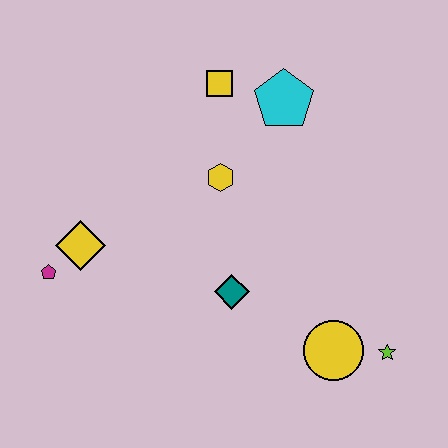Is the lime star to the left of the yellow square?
No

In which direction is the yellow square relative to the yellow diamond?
The yellow square is above the yellow diamond.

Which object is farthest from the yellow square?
The lime star is farthest from the yellow square.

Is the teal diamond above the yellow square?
No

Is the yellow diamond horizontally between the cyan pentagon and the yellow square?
No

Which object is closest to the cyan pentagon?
The yellow square is closest to the cyan pentagon.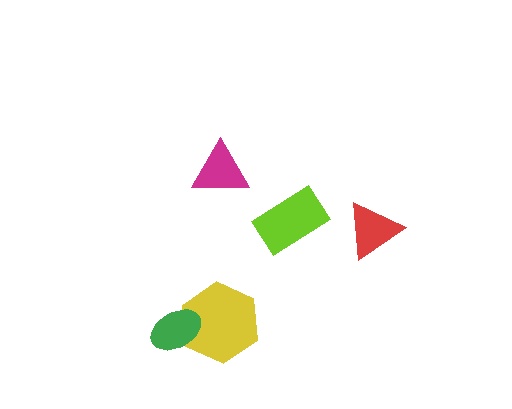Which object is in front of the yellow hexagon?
The green ellipse is in front of the yellow hexagon.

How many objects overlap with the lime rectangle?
0 objects overlap with the lime rectangle.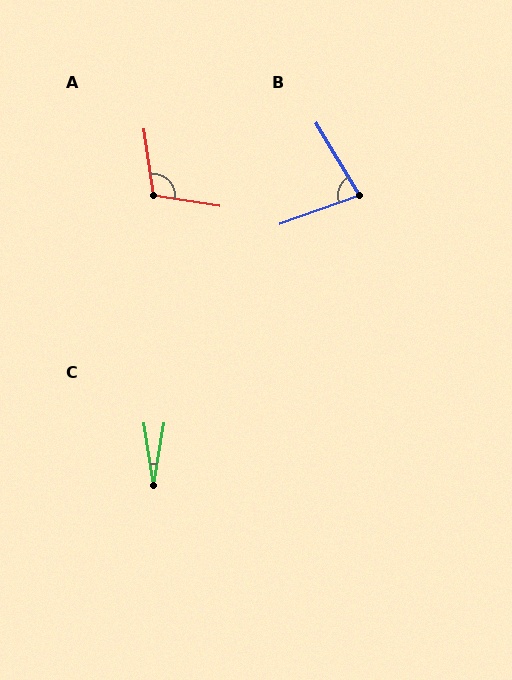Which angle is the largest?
A, at approximately 107 degrees.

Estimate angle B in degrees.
Approximately 79 degrees.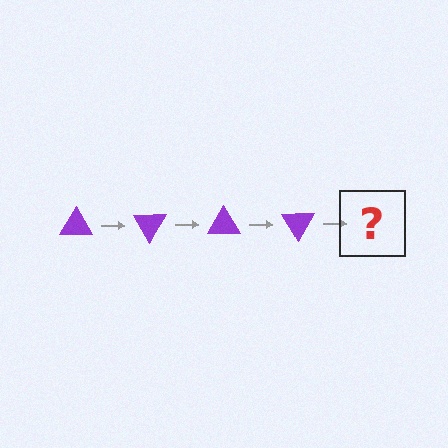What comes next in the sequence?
The next element should be a purple triangle rotated 240 degrees.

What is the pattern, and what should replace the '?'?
The pattern is that the triangle rotates 60 degrees each step. The '?' should be a purple triangle rotated 240 degrees.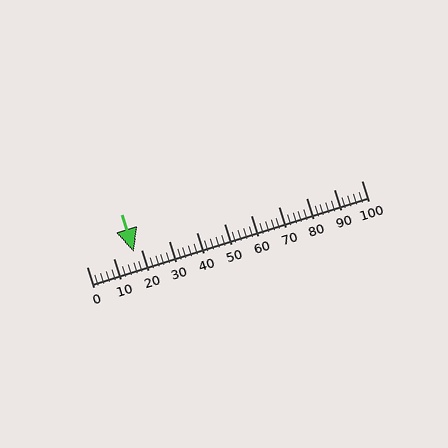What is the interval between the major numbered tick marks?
The major tick marks are spaced 10 units apart.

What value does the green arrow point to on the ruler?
The green arrow points to approximately 17.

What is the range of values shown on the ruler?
The ruler shows values from 0 to 100.